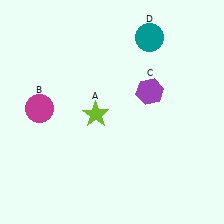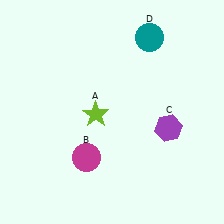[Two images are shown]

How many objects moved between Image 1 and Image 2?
2 objects moved between the two images.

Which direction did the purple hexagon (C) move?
The purple hexagon (C) moved down.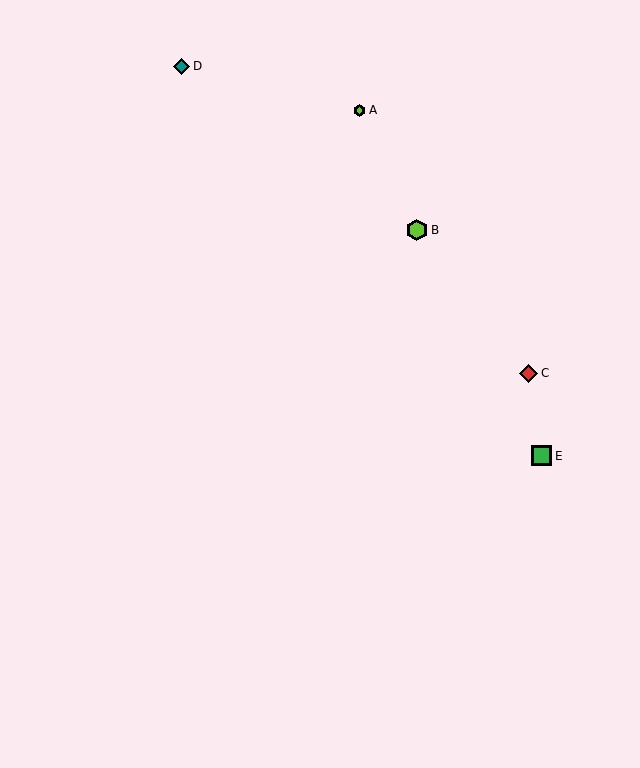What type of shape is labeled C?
Shape C is a red diamond.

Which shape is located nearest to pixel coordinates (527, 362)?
The red diamond (labeled C) at (529, 373) is nearest to that location.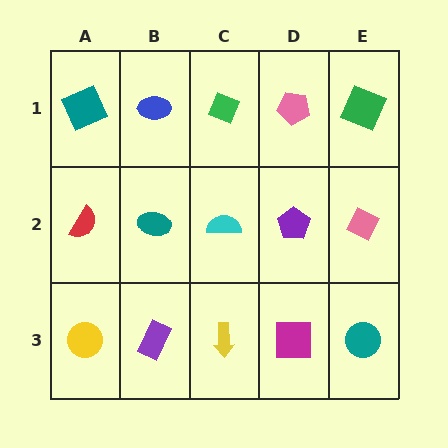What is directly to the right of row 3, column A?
A purple rectangle.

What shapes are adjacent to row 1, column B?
A teal ellipse (row 2, column B), a teal square (row 1, column A), a green diamond (row 1, column C).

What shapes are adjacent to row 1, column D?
A purple pentagon (row 2, column D), a green diamond (row 1, column C), a green square (row 1, column E).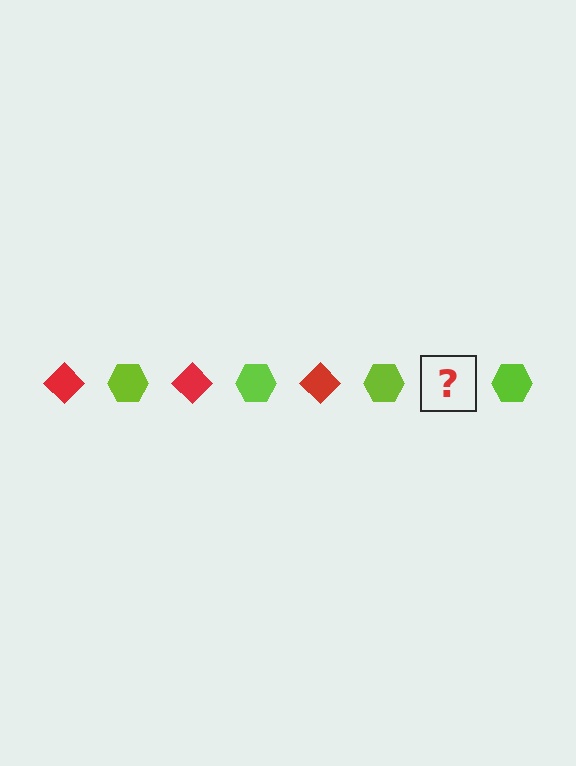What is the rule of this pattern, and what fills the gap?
The rule is that the pattern alternates between red diamond and lime hexagon. The gap should be filled with a red diamond.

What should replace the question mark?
The question mark should be replaced with a red diamond.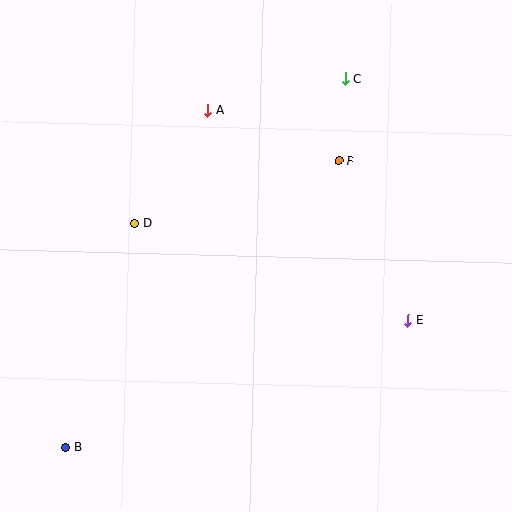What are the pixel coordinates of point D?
Point D is at (135, 223).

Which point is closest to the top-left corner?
Point A is closest to the top-left corner.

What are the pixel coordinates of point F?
Point F is at (339, 161).